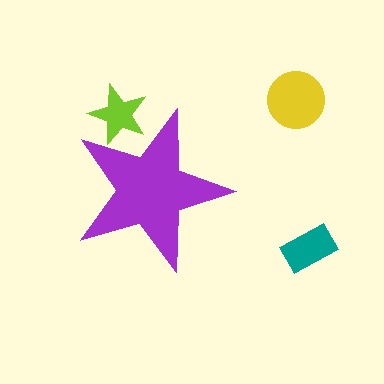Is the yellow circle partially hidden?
No, the yellow circle is fully visible.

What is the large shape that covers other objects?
A purple star.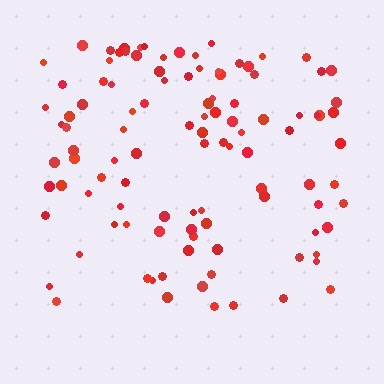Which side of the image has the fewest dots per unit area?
The bottom.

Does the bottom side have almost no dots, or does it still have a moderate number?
Still a moderate number, just noticeably fewer than the top.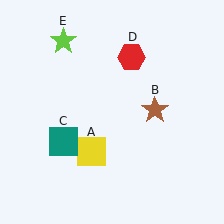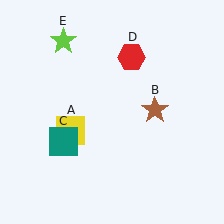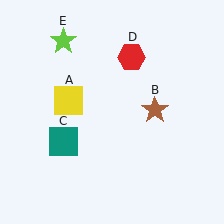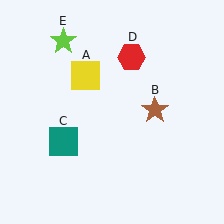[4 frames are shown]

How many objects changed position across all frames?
1 object changed position: yellow square (object A).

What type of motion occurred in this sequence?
The yellow square (object A) rotated clockwise around the center of the scene.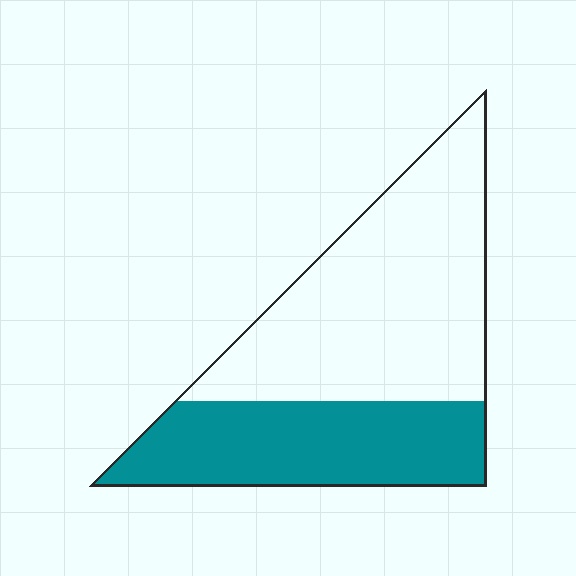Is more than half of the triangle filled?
No.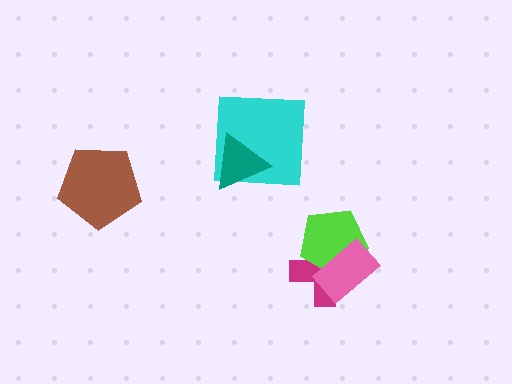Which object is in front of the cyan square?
The teal triangle is in front of the cyan square.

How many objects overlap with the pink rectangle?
2 objects overlap with the pink rectangle.